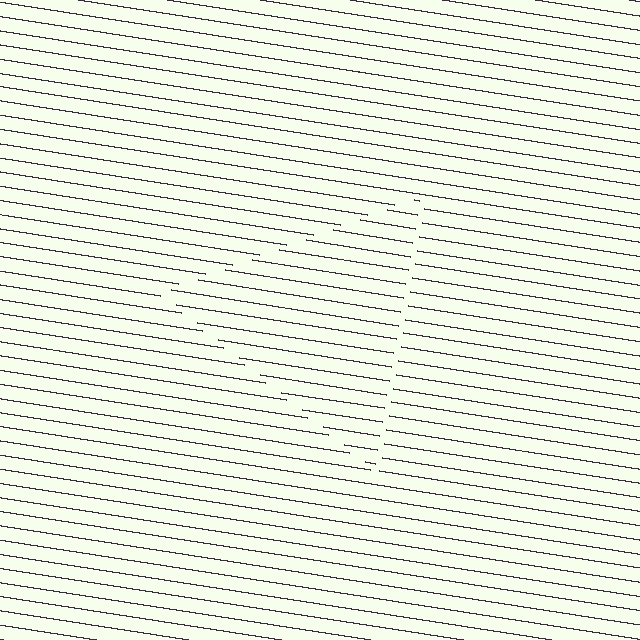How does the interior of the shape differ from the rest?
The interior of the shape contains the same grating, shifted by half a period — the contour is defined by the phase discontinuity where line-ends from the inner and outer gratings abut.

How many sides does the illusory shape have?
3 sides — the line-ends trace a triangle.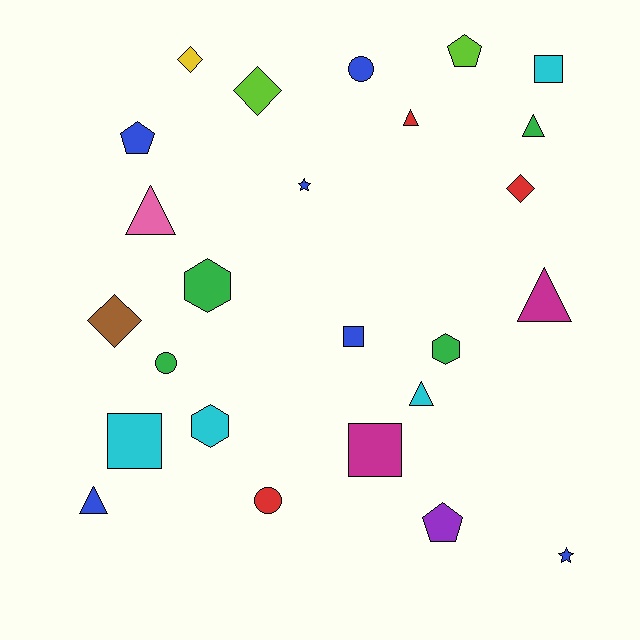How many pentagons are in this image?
There are 3 pentagons.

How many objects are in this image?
There are 25 objects.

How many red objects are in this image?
There are 3 red objects.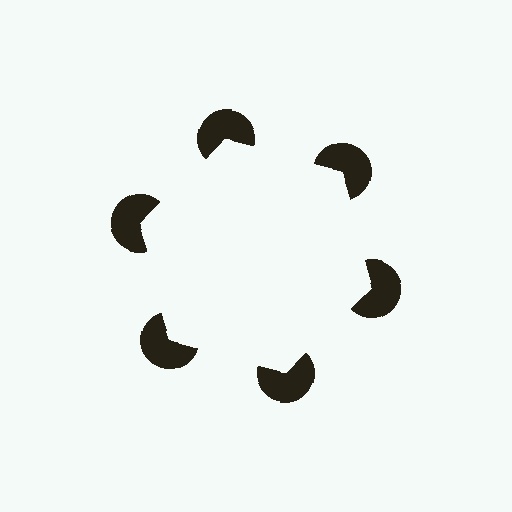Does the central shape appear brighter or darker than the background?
It typically appears slightly brighter than the background, even though no actual brightness change is drawn.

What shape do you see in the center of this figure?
An illusory hexagon — its edges are inferred from the aligned wedge cuts in the pac-man discs, not physically drawn.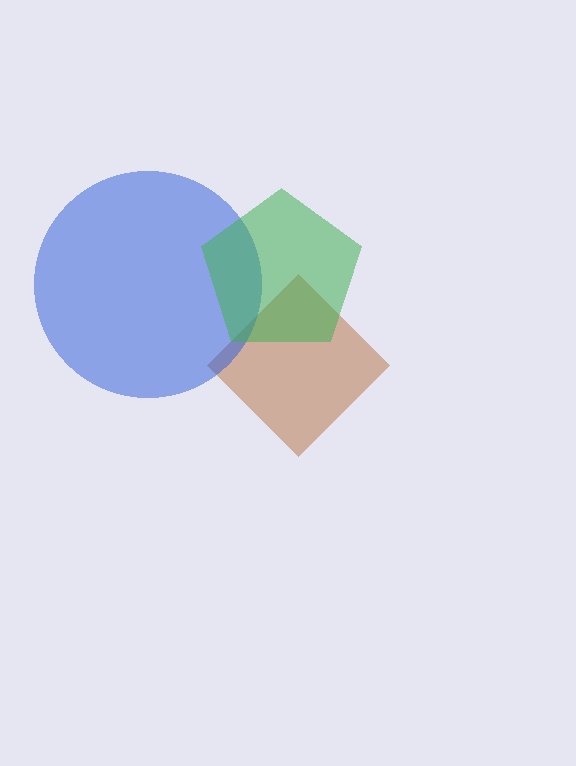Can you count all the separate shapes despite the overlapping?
Yes, there are 3 separate shapes.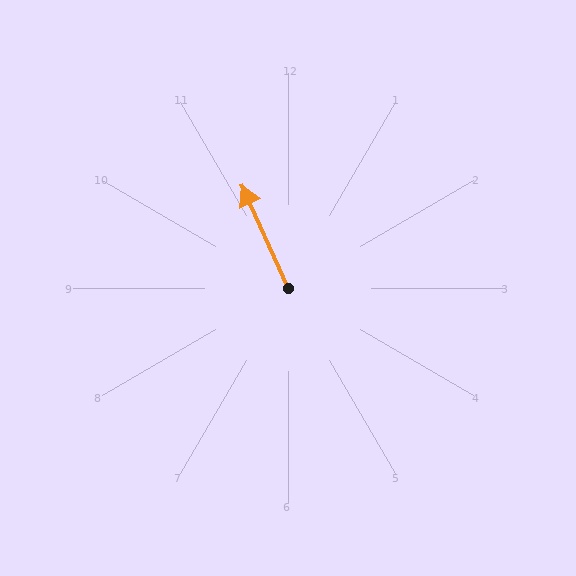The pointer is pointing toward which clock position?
Roughly 11 o'clock.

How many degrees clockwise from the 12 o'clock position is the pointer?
Approximately 336 degrees.